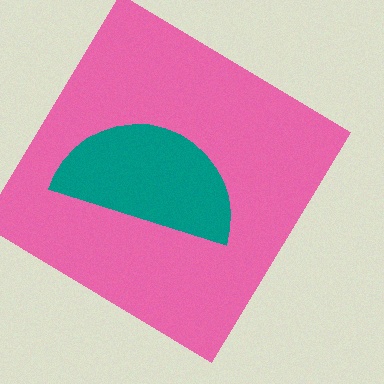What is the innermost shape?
The teal semicircle.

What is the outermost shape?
The pink diamond.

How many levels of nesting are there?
2.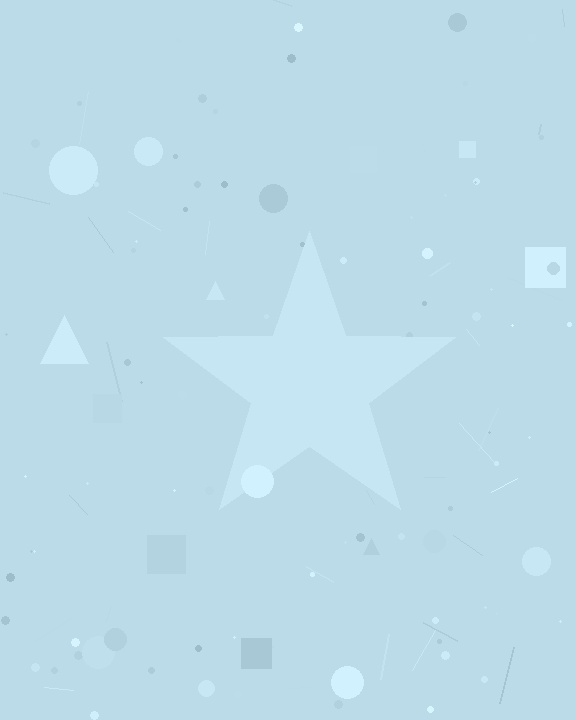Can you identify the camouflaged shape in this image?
The camouflaged shape is a star.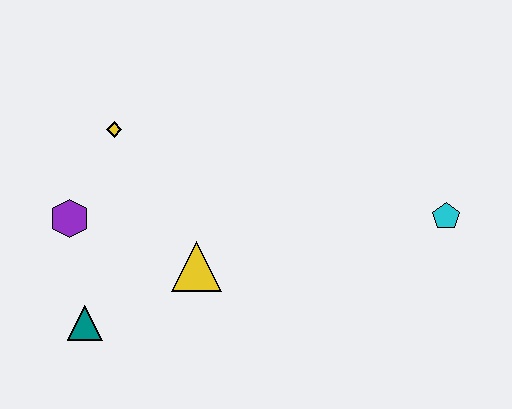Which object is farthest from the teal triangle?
The cyan pentagon is farthest from the teal triangle.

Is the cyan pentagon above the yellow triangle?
Yes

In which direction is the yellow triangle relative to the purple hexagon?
The yellow triangle is to the right of the purple hexagon.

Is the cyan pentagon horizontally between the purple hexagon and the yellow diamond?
No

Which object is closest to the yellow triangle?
The teal triangle is closest to the yellow triangle.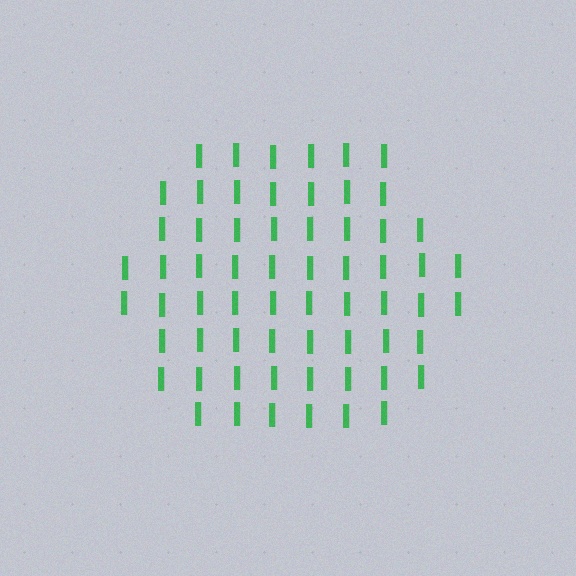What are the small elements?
The small elements are letter I's.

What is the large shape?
The large shape is a hexagon.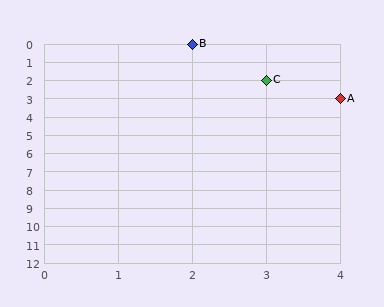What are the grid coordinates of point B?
Point B is at grid coordinates (2, 0).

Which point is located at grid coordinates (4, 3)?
Point A is at (4, 3).